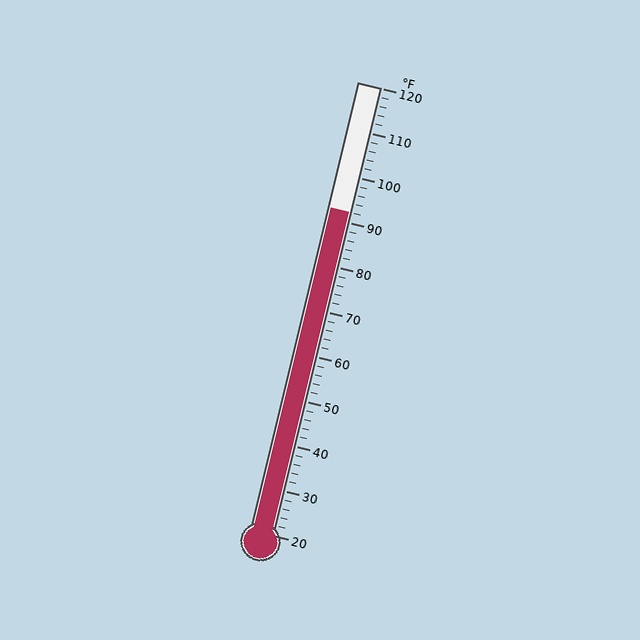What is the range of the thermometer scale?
The thermometer scale ranges from 20°F to 120°F.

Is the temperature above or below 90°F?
The temperature is above 90°F.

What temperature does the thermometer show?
The thermometer shows approximately 92°F.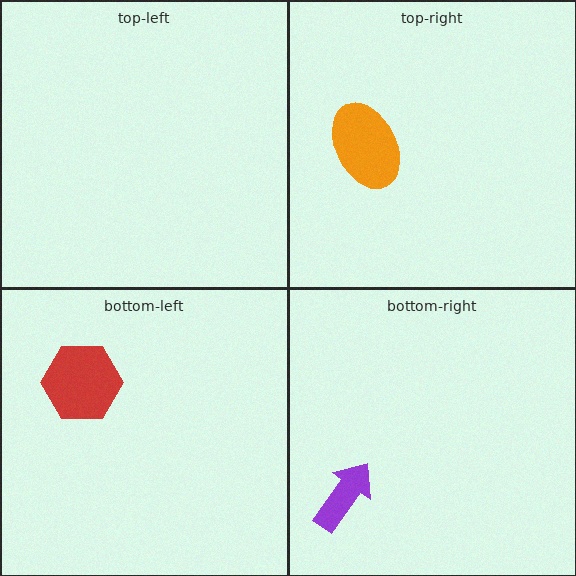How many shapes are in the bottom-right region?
1.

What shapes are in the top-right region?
The orange ellipse.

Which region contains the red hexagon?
The bottom-left region.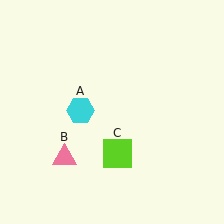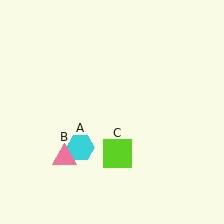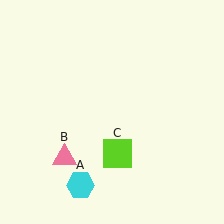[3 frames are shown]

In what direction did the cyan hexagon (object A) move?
The cyan hexagon (object A) moved down.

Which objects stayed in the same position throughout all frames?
Pink triangle (object B) and lime square (object C) remained stationary.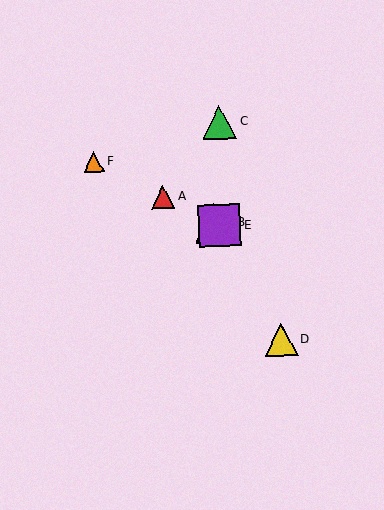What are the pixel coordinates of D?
Object D is at (281, 340).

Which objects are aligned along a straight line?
Objects A, B, E, F are aligned along a straight line.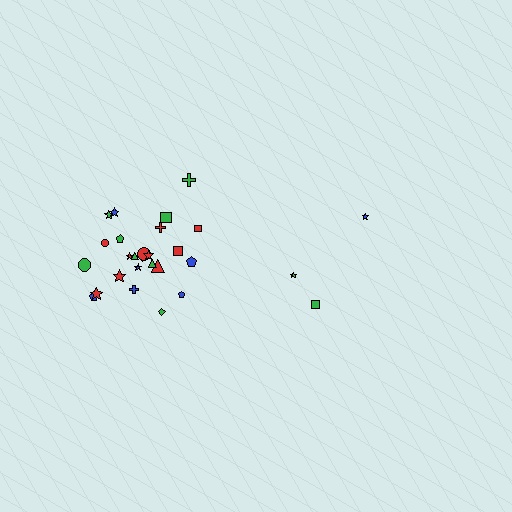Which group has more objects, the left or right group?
The left group.